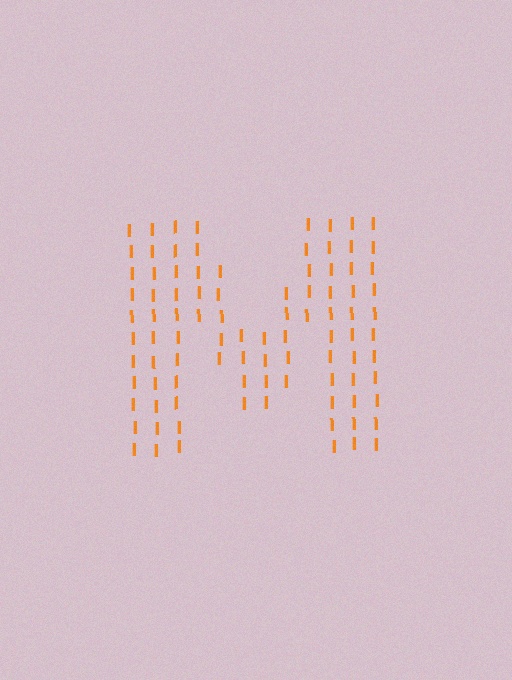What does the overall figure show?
The overall figure shows the letter M.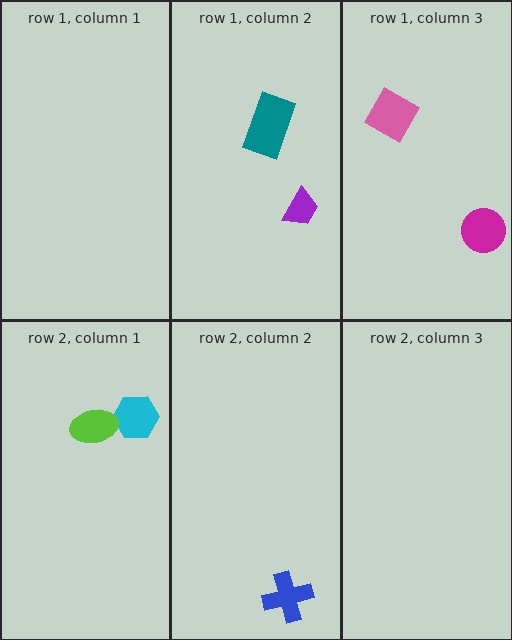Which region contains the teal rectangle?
The row 1, column 2 region.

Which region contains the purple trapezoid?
The row 1, column 2 region.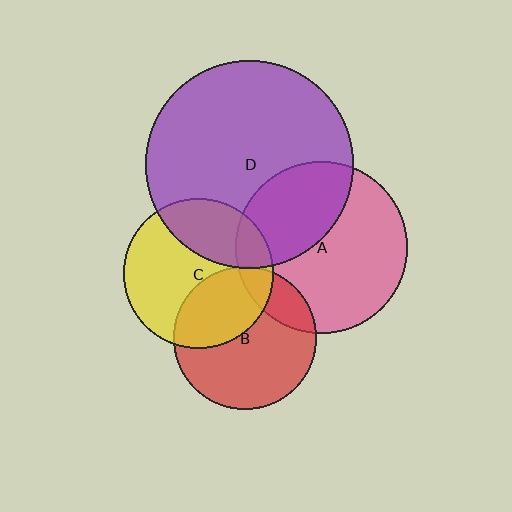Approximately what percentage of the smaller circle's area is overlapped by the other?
Approximately 35%.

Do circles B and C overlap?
Yes.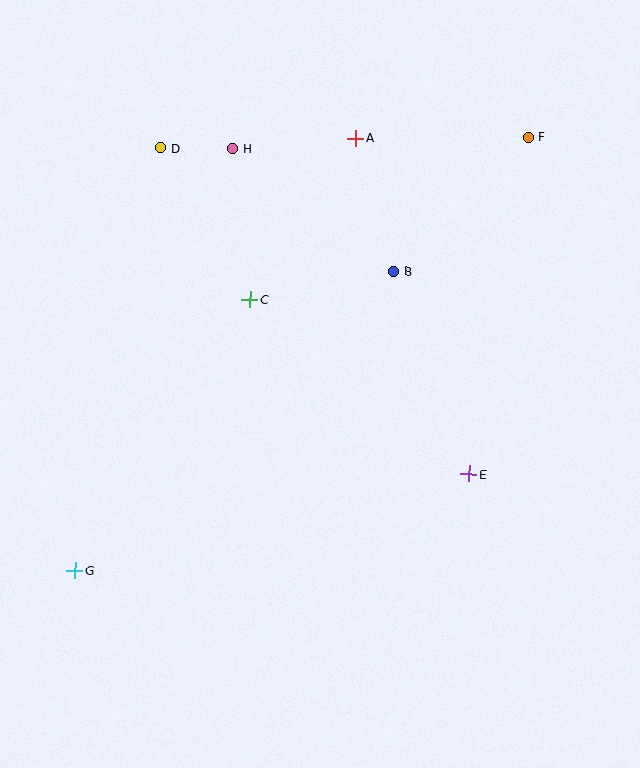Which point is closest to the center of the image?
Point C at (250, 300) is closest to the center.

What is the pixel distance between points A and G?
The distance between A and G is 516 pixels.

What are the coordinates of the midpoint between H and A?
The midpoint between H and A is at (294, 144).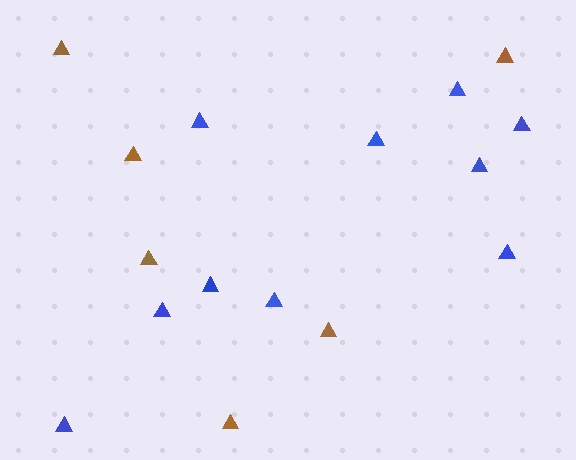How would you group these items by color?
There are 2 groups: one group of brown triangles (6) and one group of blue triangles (10).